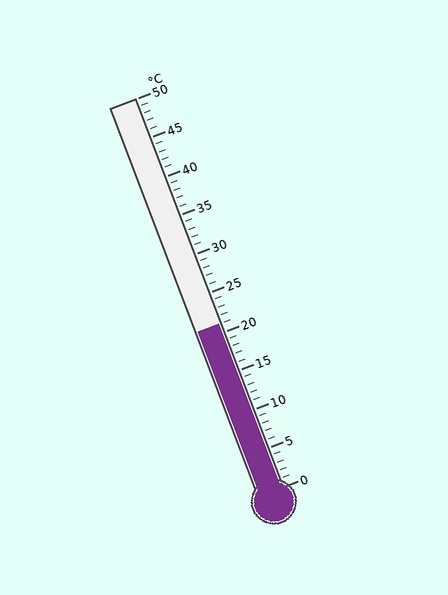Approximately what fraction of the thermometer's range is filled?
The thermometer is filled to approximately 40% of its range.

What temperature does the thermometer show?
The thermometer shows approximately 21°C.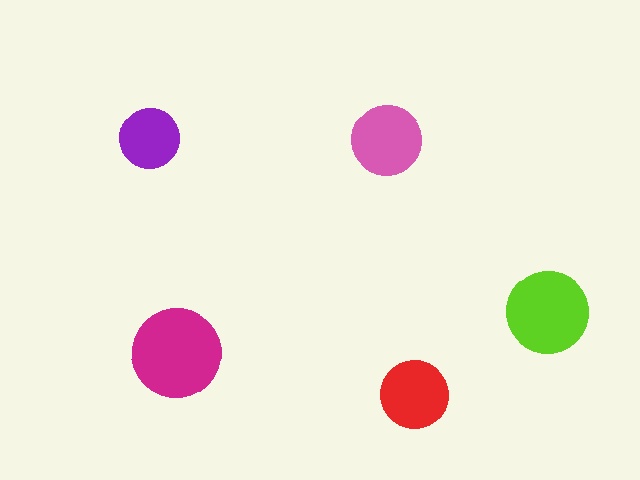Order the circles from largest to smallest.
the magenta one, the lime one, the pink one, the red one, the purple one.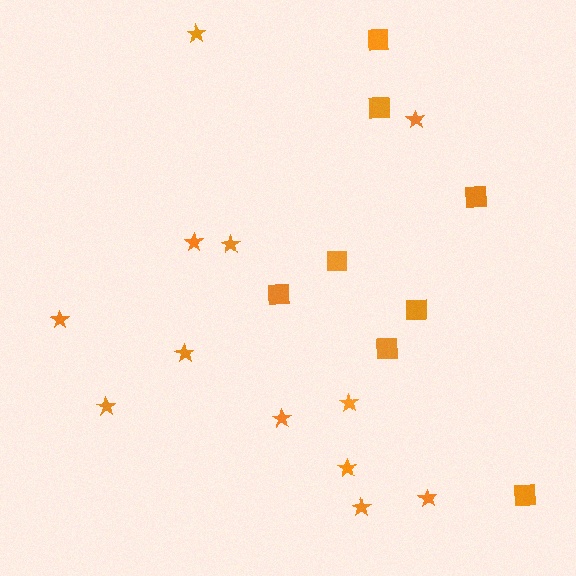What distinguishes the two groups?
There are 2 groups: one group of squares (8) and one group of stars (12).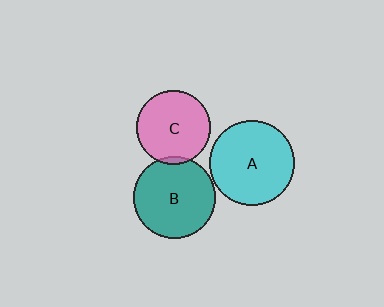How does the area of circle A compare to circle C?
Approximately 1.3 times.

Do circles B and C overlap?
Yes.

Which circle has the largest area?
Circle A (cyan).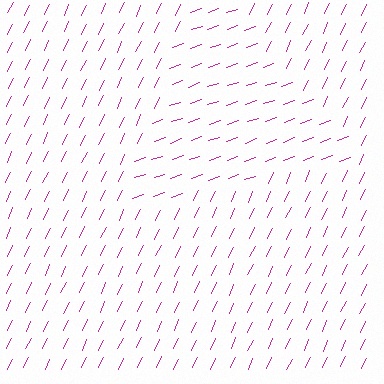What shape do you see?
I see a triangle.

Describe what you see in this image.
The image is filled with small magenta line segments. A triangle region in the image has lines oriented differently from the surrounding lines, creating a visible texture boundary.